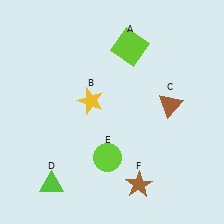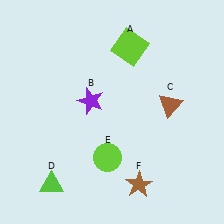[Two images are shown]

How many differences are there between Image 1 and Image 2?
There is 1 difference between the two images.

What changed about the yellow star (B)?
In Image 1, B is yellow. In Image 2, it changed to purple.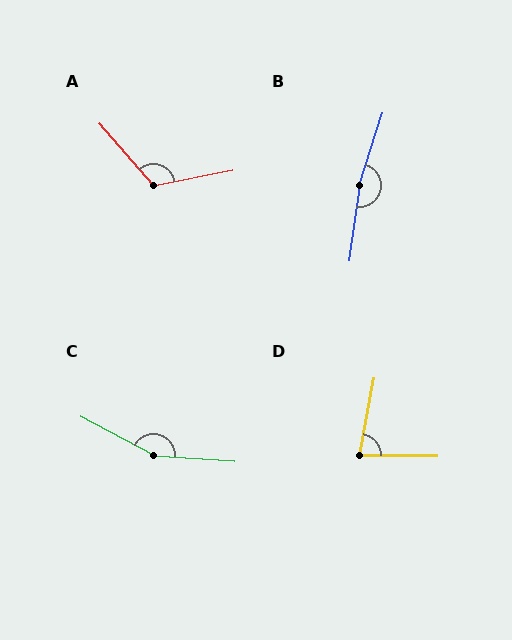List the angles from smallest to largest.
D (80°), A (120°), C (156°), B (169°).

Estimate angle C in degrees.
Approximately 156 degrees.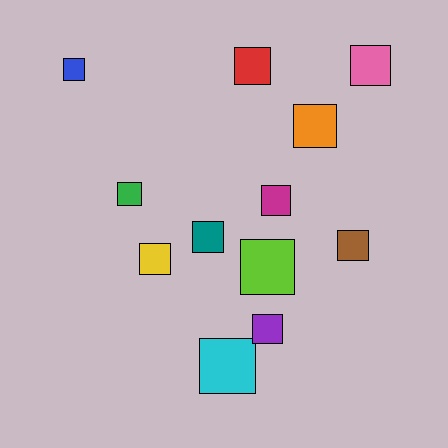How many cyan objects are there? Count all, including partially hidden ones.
There is 1 cyan object.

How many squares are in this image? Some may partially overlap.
There are 12 squares.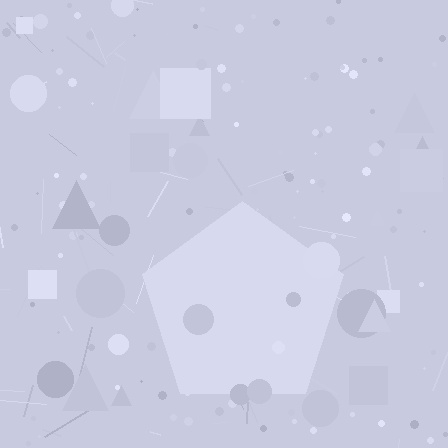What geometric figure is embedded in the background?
A pentagon is embedded in the background.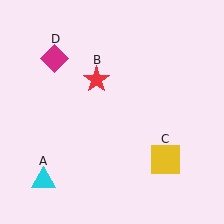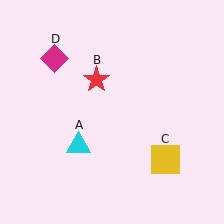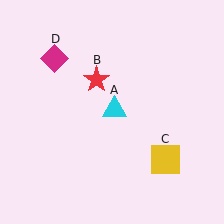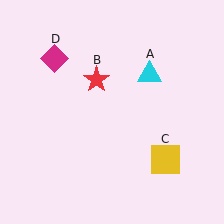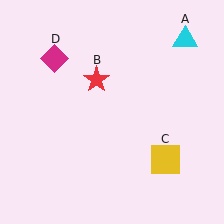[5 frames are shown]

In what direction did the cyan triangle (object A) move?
The cyan triangle (object A) moved up and to the right.